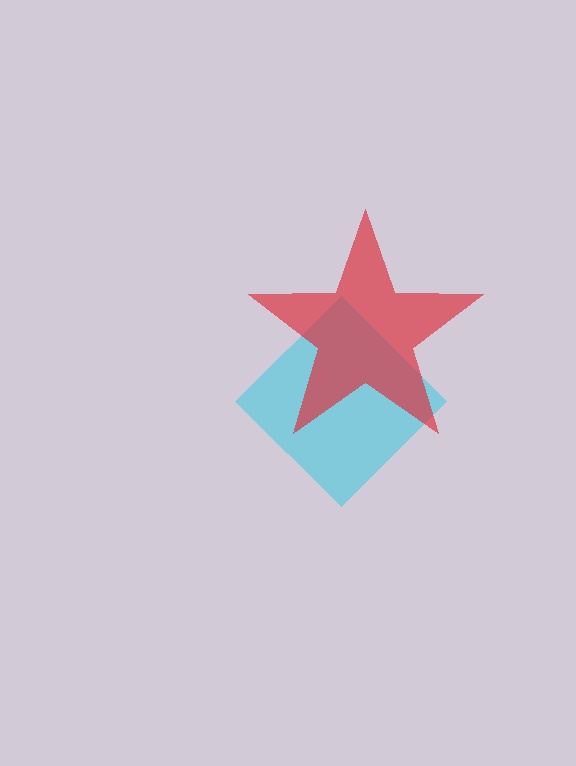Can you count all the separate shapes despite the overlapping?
Yes, there are 2 separate shapes.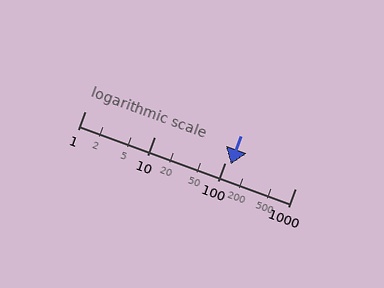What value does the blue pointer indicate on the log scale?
The pointer indicates approximately 120.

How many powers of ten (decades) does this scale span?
The scale spans 3 decades, from 1 to 1000.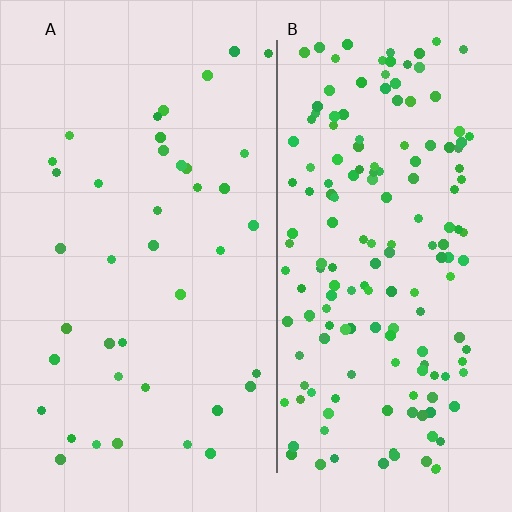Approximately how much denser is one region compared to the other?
Approximately 4.2× — region B over region A.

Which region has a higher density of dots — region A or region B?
B (the right).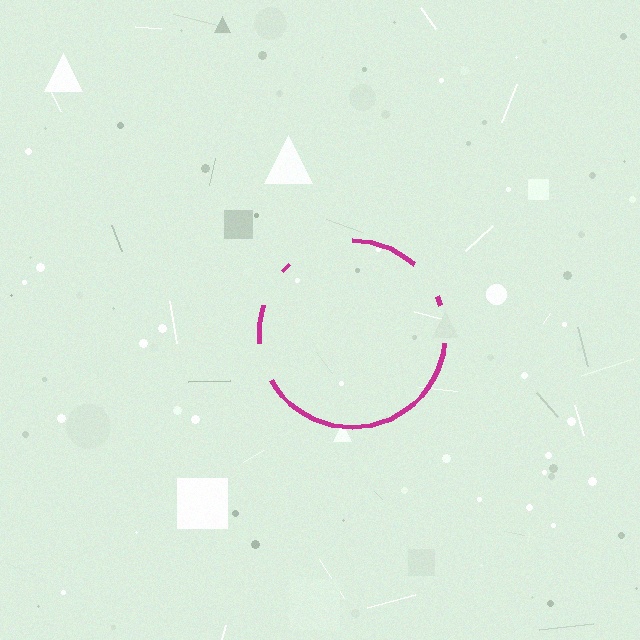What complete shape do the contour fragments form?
The contour fragments form a circle.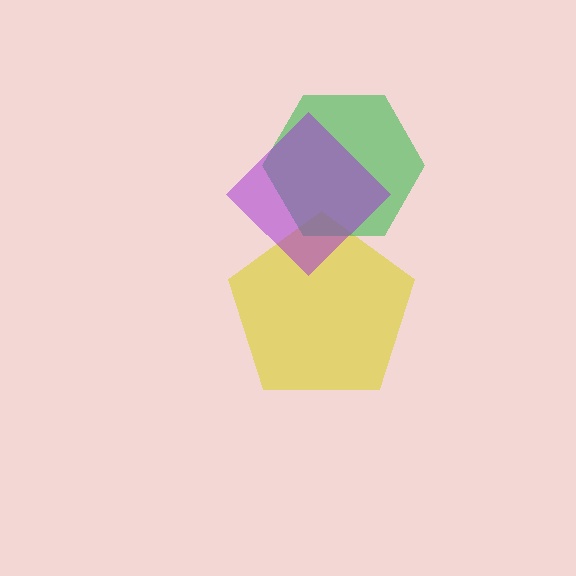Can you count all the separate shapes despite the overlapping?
Yes, there are 3 separate shapes.